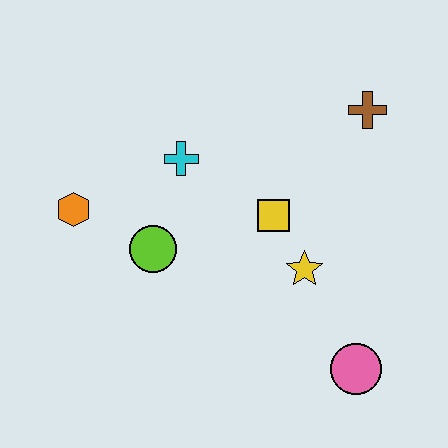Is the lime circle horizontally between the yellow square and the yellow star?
No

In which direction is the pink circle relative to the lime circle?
The pink circle is to the right of the lime circle.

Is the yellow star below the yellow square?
Yes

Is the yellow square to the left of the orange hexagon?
No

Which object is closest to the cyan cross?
The lime circle is closest to the cyan cross.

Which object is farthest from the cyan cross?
The pink circle is farthest from the cyan cross.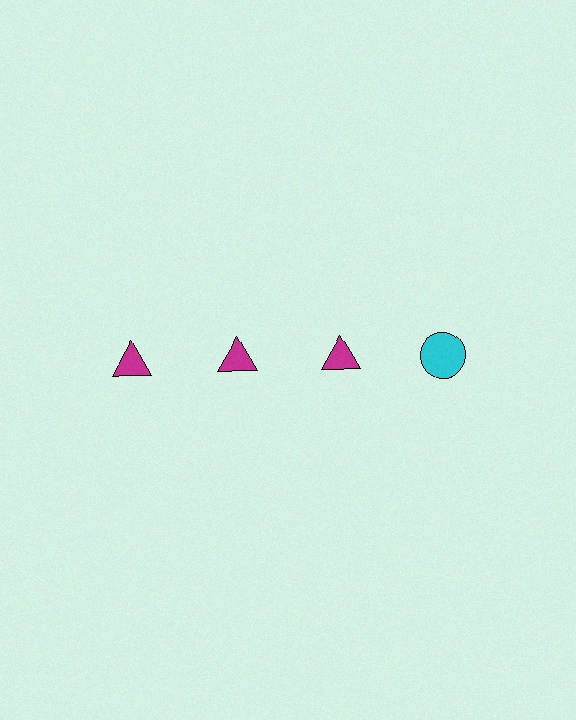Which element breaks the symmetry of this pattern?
The cyan circle in the top row, second from right column breaks the symmetry. All other shapes are magenta triangles.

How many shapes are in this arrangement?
There are 4 shapes arranged in a grid pattern.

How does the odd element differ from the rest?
It differs in both color (cyan instead of magenta) and shape (circle instead of triangle).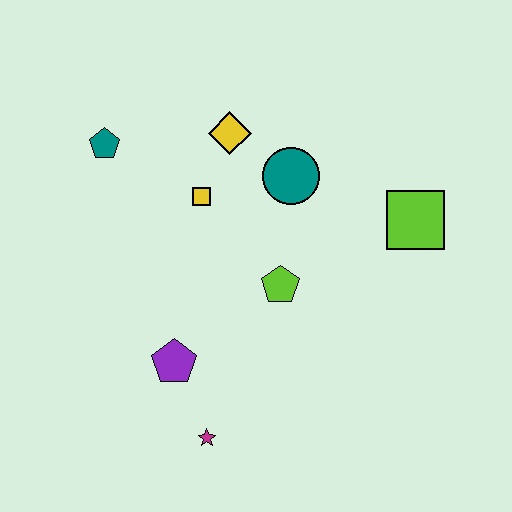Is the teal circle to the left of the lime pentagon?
No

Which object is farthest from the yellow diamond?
The magenta star is farthest from the yellow diamond.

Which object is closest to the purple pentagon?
The magenta star is closest to the purple pentagon.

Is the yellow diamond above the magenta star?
Yes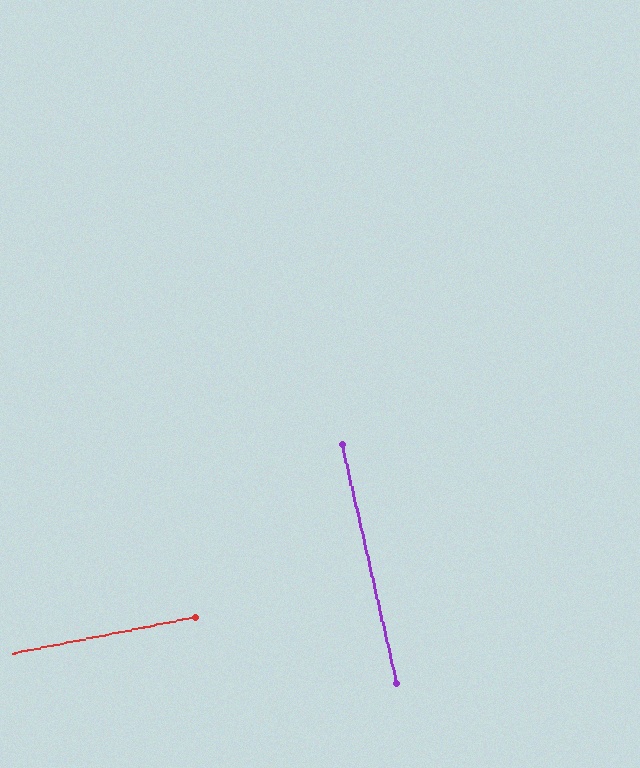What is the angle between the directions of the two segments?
Approximately 88 degrees.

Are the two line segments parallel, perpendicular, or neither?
Perpendicular — they meet at approximately 88°.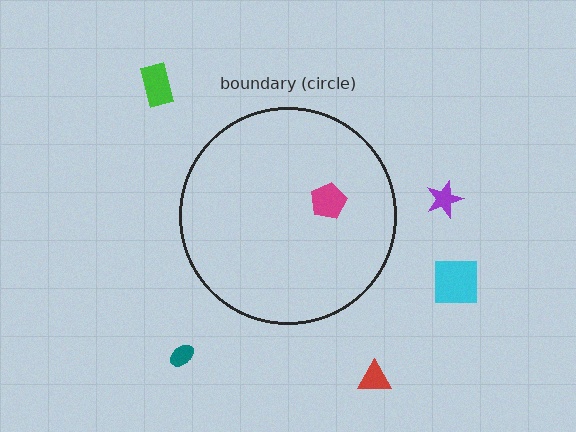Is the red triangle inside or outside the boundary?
Outside.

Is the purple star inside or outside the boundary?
Outside.